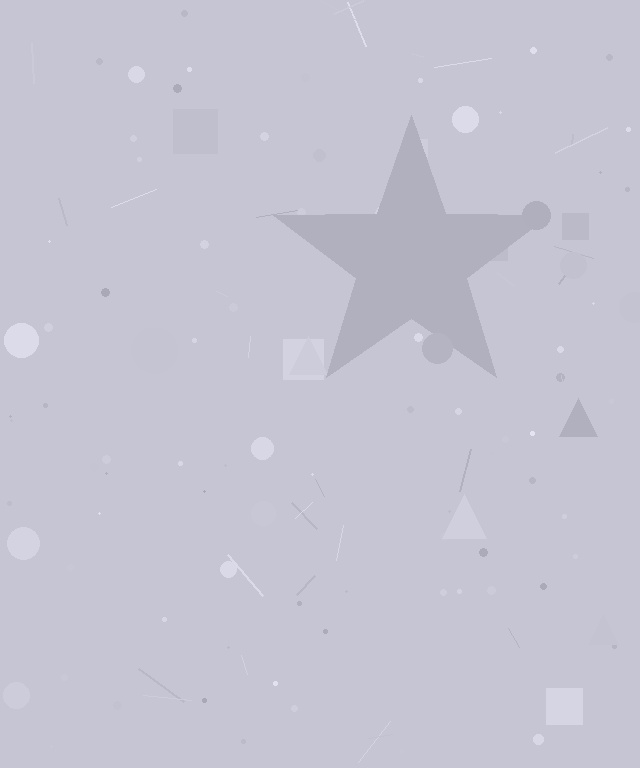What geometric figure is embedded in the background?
A star is embedded in the background.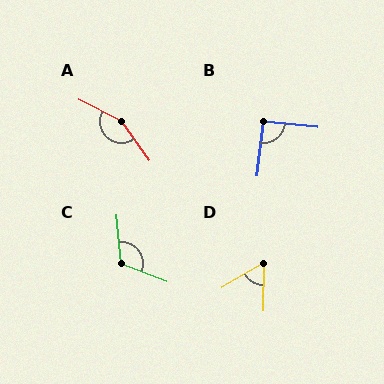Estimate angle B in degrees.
Approximately 91 degrees.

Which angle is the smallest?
D, at approximately 59 degrees.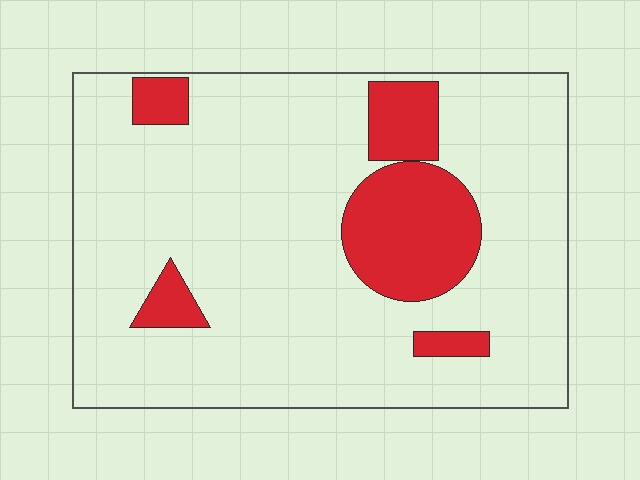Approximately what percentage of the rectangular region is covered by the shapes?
Approximately 15%.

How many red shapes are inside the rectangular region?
5.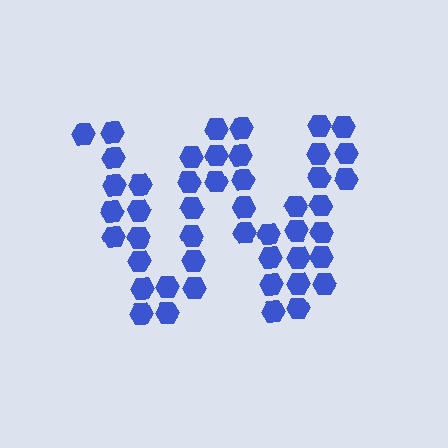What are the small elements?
The small elements are hexagons.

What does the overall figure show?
The overall figure shows the letter W.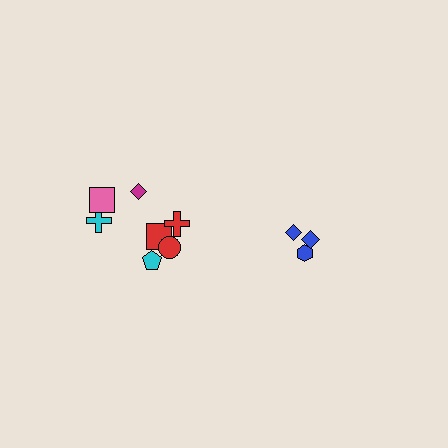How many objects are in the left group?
There are 7 objects.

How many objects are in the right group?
There are 3 objects.